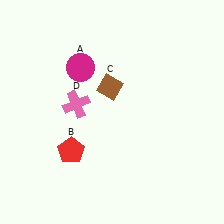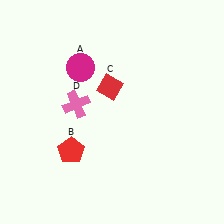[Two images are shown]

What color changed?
The diamond (C) changed from brown in Image 1 to red in Image 2.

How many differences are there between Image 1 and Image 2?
There is 1 difference between the two images.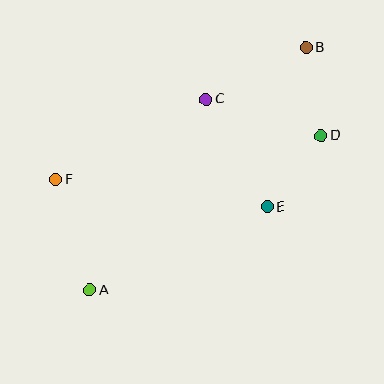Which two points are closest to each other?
Points B and D are closest to each other.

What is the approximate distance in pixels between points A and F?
The distance between A and F is approximately 116 pixels.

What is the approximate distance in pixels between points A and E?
The distance between A and E is approximately 196 pixels.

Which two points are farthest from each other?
Points A and B are farthest from each other.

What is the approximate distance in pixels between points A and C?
The distance between A and C is approximately 224 pixels.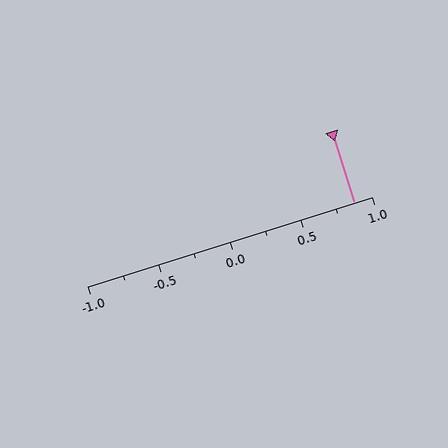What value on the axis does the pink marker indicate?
The marker indicates approximately 0.88.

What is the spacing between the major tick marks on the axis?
The major ticks are spaced 0.5 apart.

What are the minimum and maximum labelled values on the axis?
The axis runs from -1.0 to 1.0.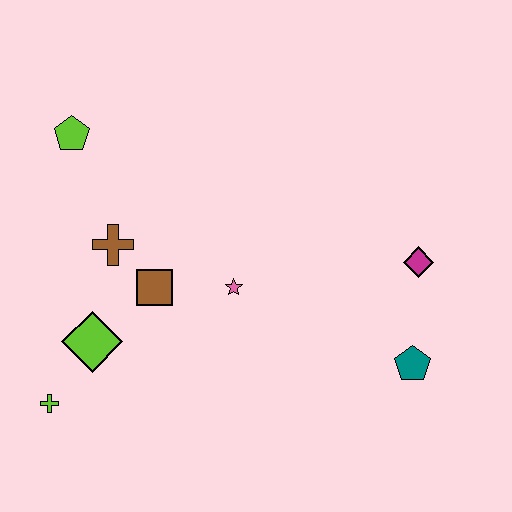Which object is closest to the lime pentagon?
The brown cross is closest to the lime pentagon.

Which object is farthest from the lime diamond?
The magenta diamond is farthest from the lime diamond.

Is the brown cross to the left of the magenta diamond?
Yes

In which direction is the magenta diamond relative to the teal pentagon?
The magenta diamond is above the teal pentagon.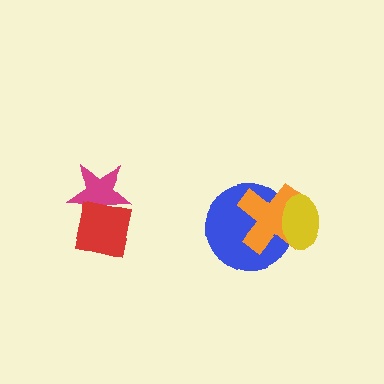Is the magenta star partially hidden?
Yes, it is partially covered by another shape.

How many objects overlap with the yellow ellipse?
2 objects overlap with the yellow ellipse.